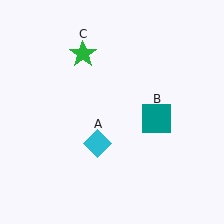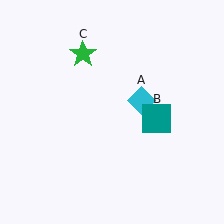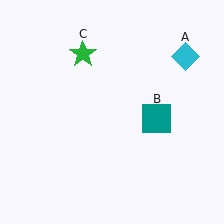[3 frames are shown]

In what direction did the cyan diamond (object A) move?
The cyan diamond (object A) moved up and to the right.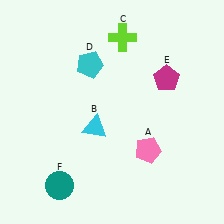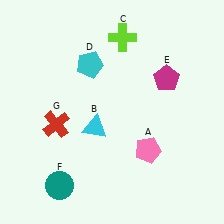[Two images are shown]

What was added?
A red cross (G) was added in Image 2.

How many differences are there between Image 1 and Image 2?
There is 1 difference between the two images.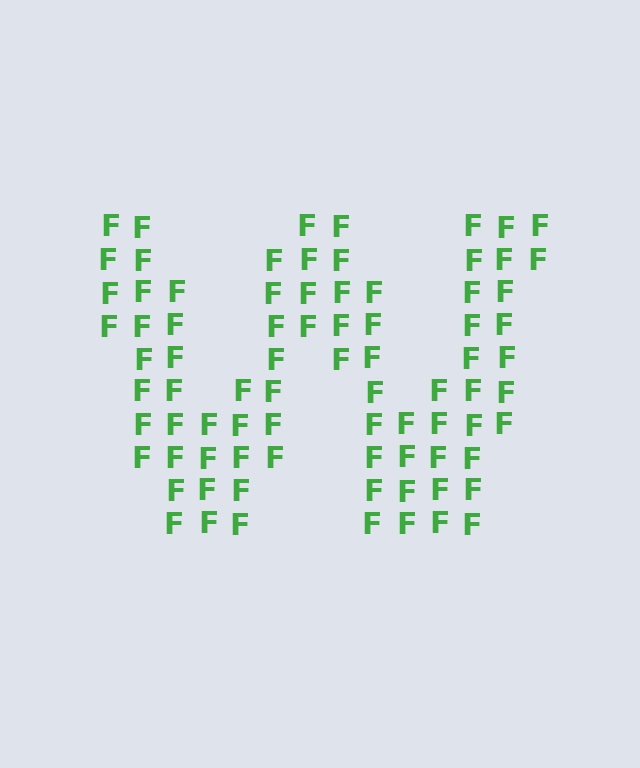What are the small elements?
The small elements are letter F's.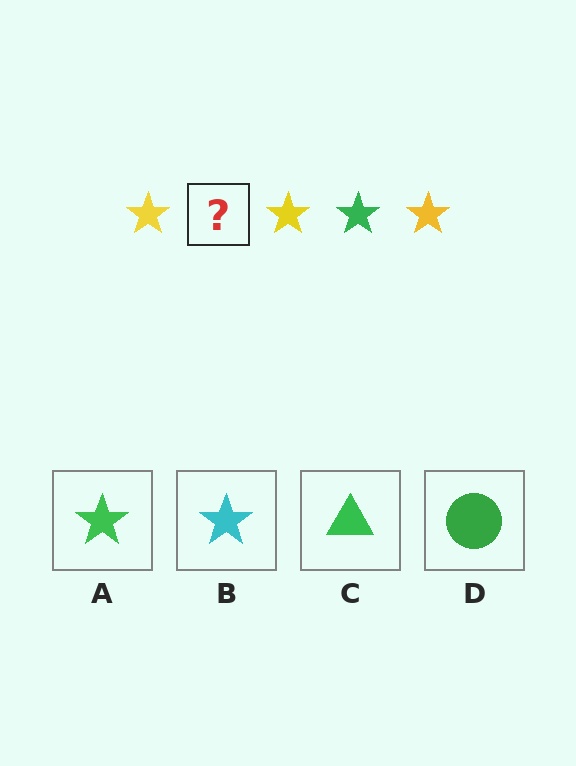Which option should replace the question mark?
Option A.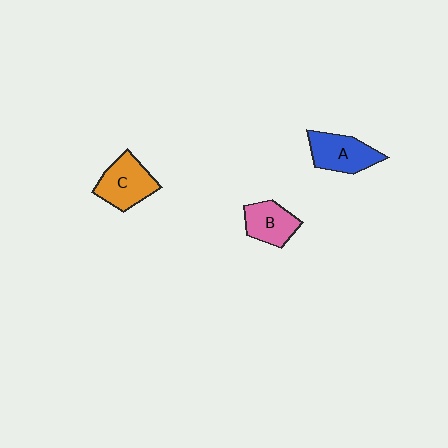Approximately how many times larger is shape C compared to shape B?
Approximately 1.2 times.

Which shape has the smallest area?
Shape B (pink).